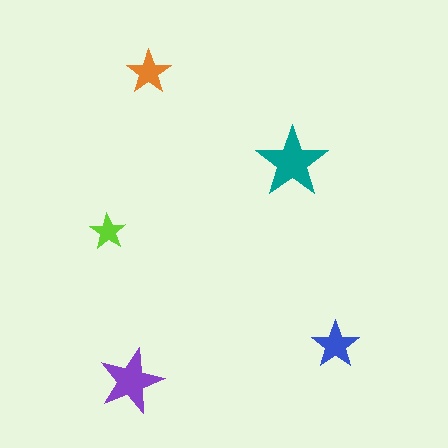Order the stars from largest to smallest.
the teal one, the purple one, the blue one, the orange one, the lime one.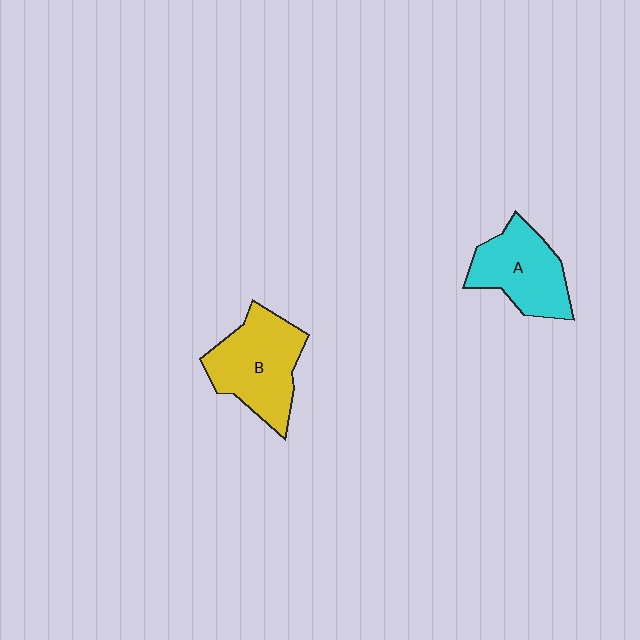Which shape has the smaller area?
Shape A (cyan).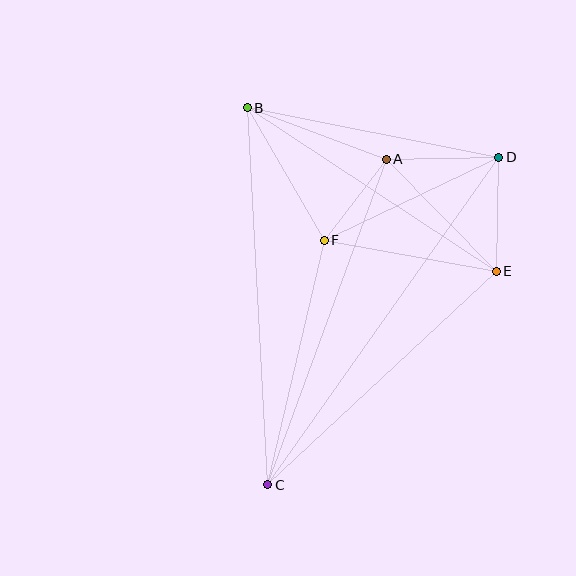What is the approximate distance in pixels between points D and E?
The distance between D and E is approximately 114 pixels.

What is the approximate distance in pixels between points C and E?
The distance between C and E is approximately 313 pixels.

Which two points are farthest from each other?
Points C and D are farthest from each other.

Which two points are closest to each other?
Points A and F are closest to each other.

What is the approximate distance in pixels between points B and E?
The distance between B and E is approximately 298 pixels.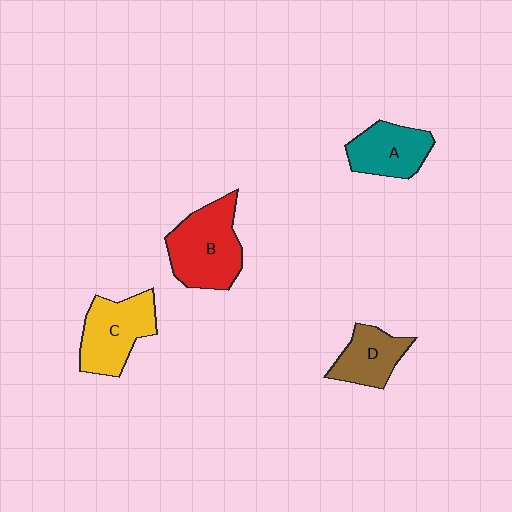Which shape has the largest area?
Shape B (red).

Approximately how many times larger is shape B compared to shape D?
Approximately 1.6 times.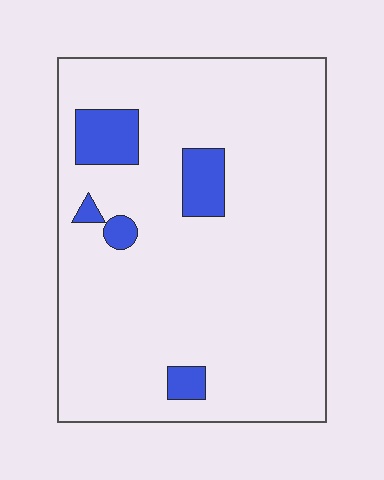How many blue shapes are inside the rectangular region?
5.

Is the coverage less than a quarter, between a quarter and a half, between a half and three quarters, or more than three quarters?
Less than a quarter.